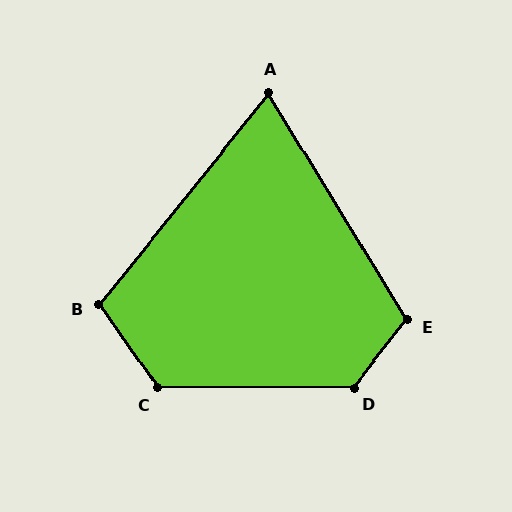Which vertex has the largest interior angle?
D, at approximately 128 degrees.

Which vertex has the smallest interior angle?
A, at approximately 70 degrees.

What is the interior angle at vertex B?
Approximately 106 degrees (obtuse).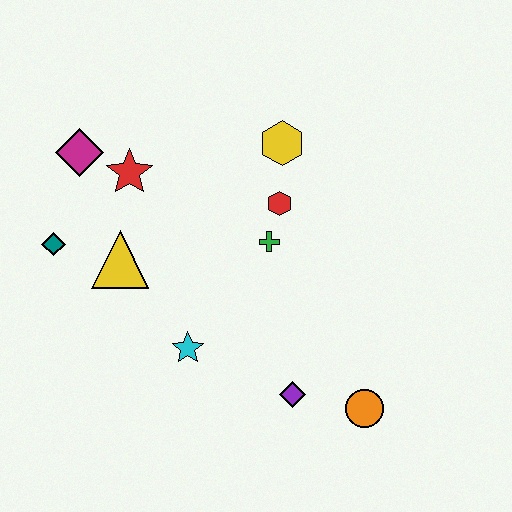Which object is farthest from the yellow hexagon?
The orange circle is farthest from the yellow hexagon.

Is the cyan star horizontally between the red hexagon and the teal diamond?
Yes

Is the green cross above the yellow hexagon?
No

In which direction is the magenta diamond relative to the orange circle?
The magenta diamond is to the left of the orange circle.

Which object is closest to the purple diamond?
The orange circle is closest to the purple diamond.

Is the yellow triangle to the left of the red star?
Yes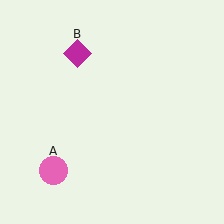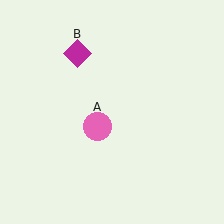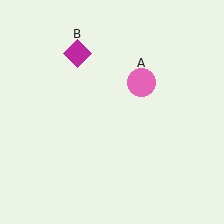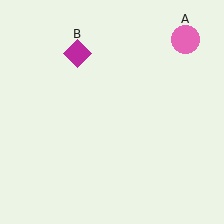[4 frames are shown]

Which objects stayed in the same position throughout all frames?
Magenta diamond (object B) remained stationary.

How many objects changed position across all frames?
1 object changed position: pink circle (object A).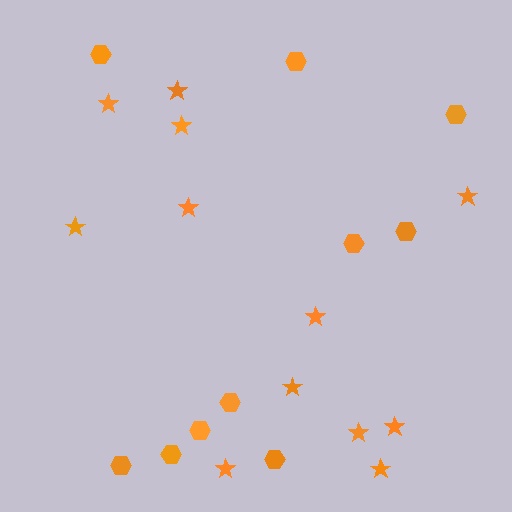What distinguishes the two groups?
There are 2 groups: one group of hexagons (10) and one group of stars (12).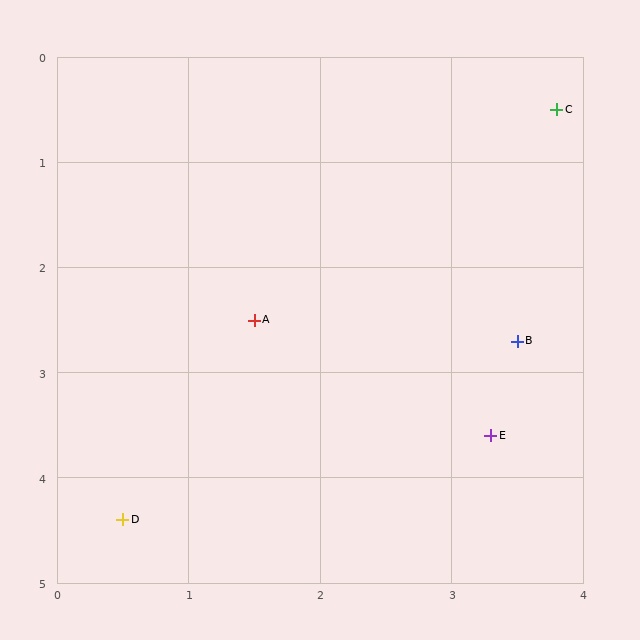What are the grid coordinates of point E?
Point E is at approximately (3.3, 3.6).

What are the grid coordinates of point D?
Point D is at approximately (0.5, 4.4).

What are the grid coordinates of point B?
Point B is at approximately (3.5, 2.7).